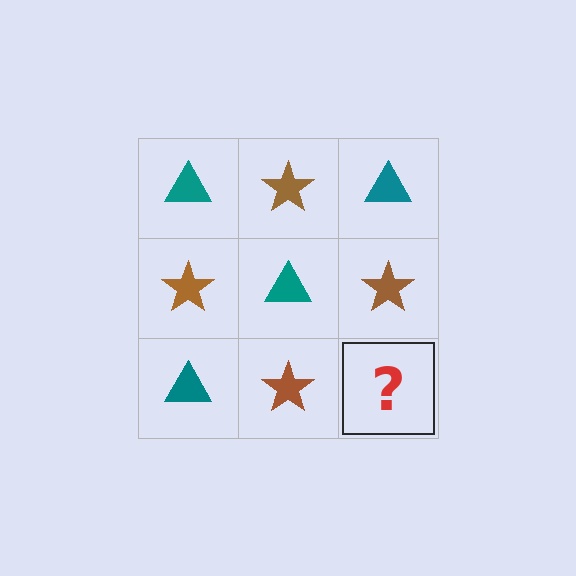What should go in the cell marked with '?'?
The missing cell should contain a teal triangle.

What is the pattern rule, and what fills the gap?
The rule is that it alternates teal triangle and brown star in a checkerboard pattern. The gap should be filled with a teal triangle.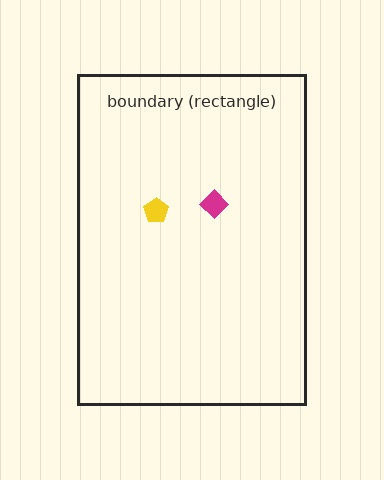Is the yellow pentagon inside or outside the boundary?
Inside.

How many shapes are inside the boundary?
2 inside, 0 outside.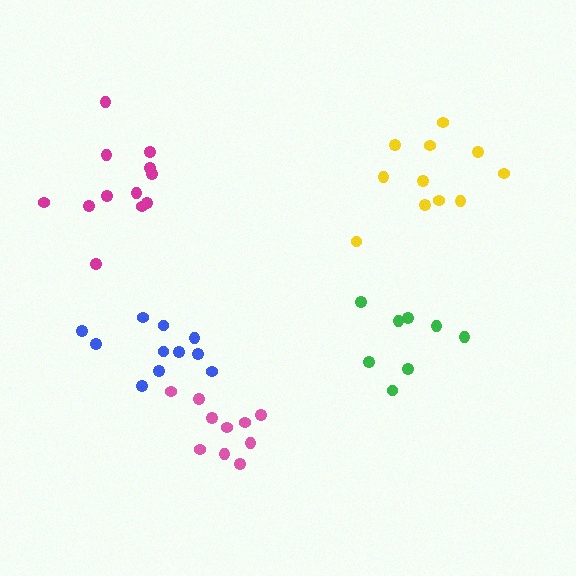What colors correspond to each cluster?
The clusters are colored: blue, pink, yellow, magenta, green.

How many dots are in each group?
Group 1: 11 dots, Group 2: 10 dots, Group 3: 11 dots, Group 4: 12 dots, Group 5: 8 dots (52 total).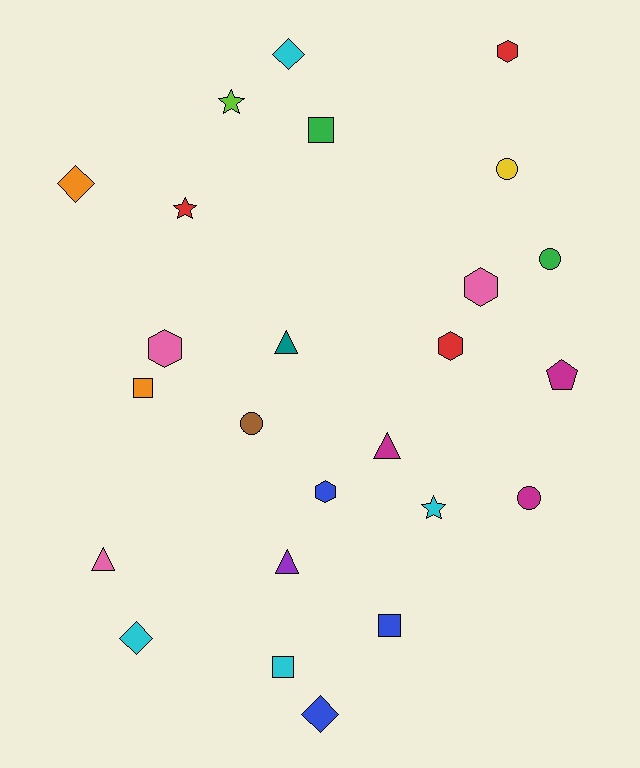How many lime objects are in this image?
There is 1 lime object.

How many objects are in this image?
There are 25 objects.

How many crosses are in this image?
There are no crosses.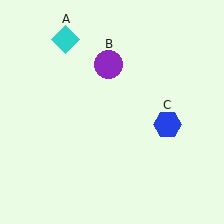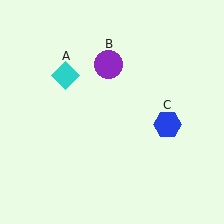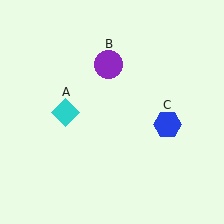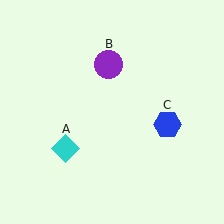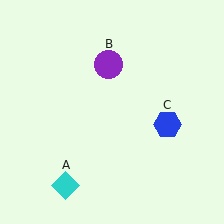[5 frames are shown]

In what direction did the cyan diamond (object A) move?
The cyan diamond (object A) moved down.